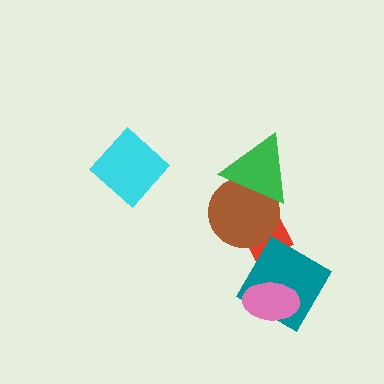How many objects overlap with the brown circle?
2 objects overlap with the brown circle.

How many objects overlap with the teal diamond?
2 objects overlap with the teal diamond.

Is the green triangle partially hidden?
No, no other shape covers it.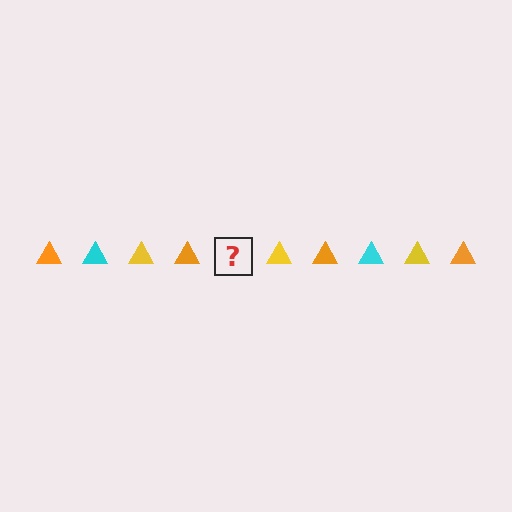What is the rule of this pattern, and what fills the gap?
The rule is that the pattern cycles through orange, cyan, yellow triangles. The gap should be filled with a cyan triangle.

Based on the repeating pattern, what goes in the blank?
The blank should be a cyan triangle.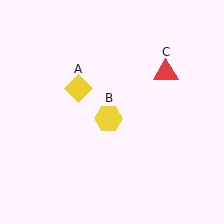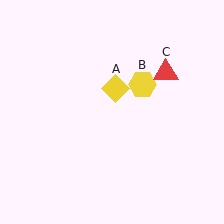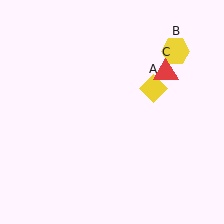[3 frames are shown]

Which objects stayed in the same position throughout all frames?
Red triangle (object C) remained stationary.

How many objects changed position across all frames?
2 objects changed position: yellow diamond (object A), yellow hexagon (object B).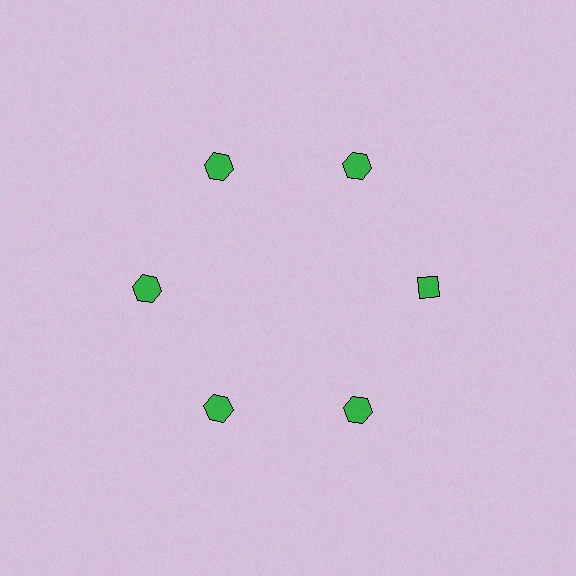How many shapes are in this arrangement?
There are 6 shapes arranged in a ring pattern.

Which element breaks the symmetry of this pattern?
The green diamond at roughly the 3 o'clock position breaks the symmetry. All other shapes are green hexagons.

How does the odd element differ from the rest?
It has a different shape: diamond instead of hexagon.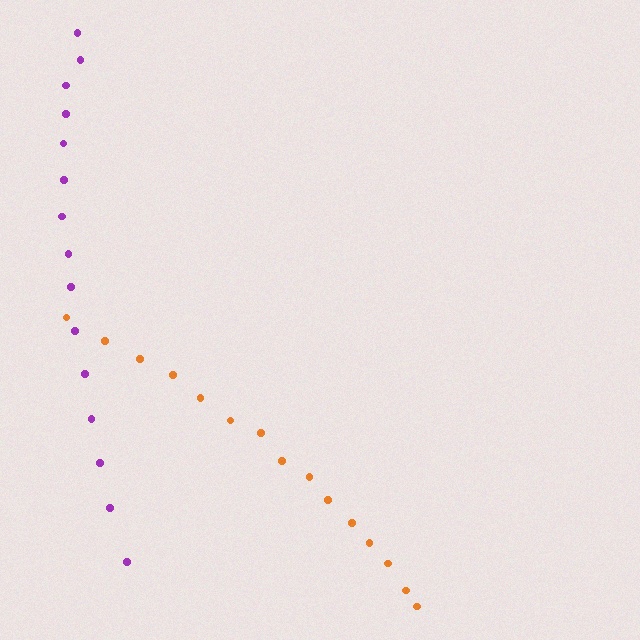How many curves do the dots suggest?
There are 2 distinct paths.